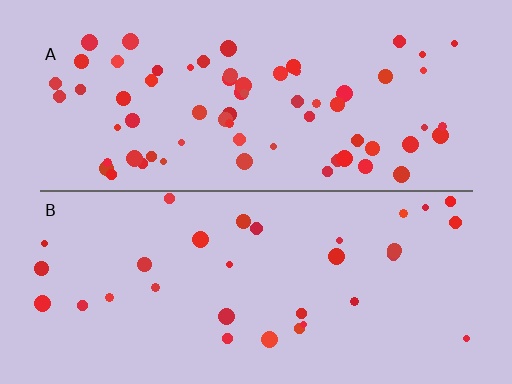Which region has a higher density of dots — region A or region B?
A (the top).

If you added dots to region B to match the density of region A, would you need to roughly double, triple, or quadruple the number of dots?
Approximately double.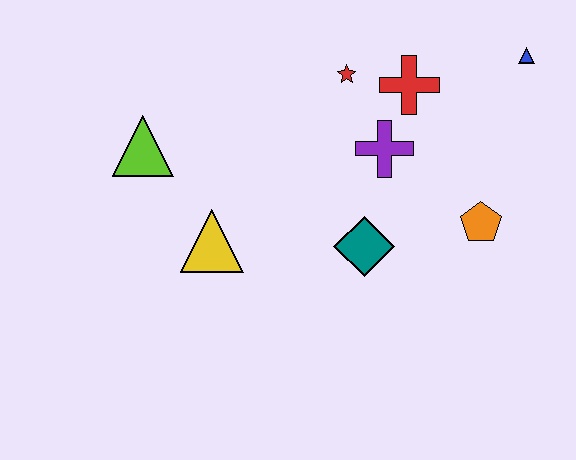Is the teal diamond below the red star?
Yes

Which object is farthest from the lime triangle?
The blue triangle is farthest from the lime triangle.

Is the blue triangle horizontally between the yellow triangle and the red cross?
No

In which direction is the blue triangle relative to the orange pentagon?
The blue triangle is above the orange pentagon.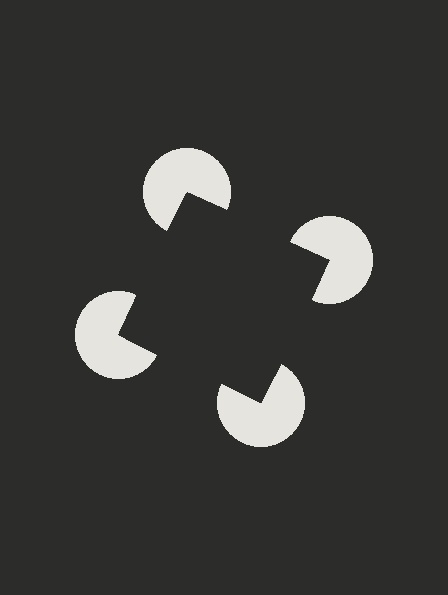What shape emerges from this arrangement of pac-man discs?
An illusory square — its edges are inferred from the aligned wedge cuts in the pac-man discs, not physically drawn.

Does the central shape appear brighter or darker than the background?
It typically appears slightly darker than the background, even though no actual brightness change is drawn.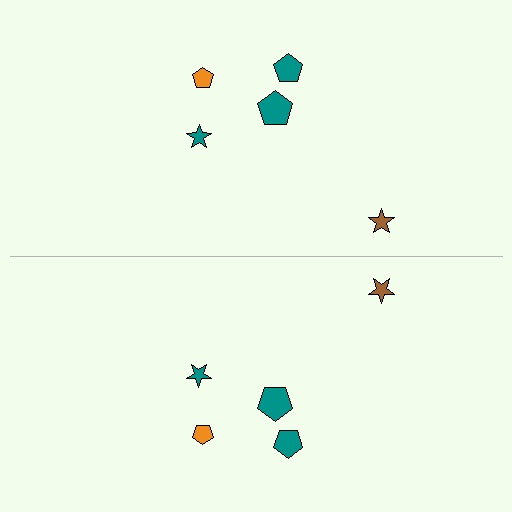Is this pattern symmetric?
Yes, this pattern has bilateral (reflection) symmetry.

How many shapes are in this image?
There are 10 shapes in this image.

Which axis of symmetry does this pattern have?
The pattern has a horizontal axis of symmetry running through the center of the image.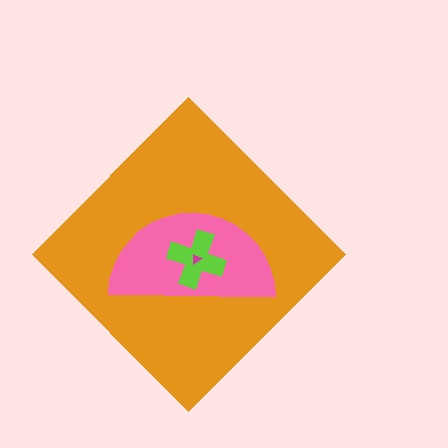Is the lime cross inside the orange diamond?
Yes.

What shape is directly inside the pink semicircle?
The lime cross.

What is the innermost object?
The magenta triangle.